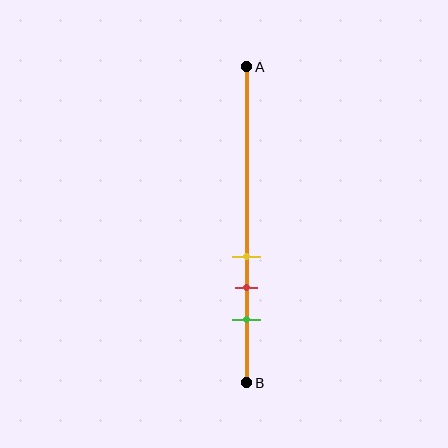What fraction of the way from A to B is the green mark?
The green mark is approximately 80% (0.8) of the way from A to B.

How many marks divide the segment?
There are 3 marks dividing the segment.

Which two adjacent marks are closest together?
The yellow and red marks are the closest adjacent pair.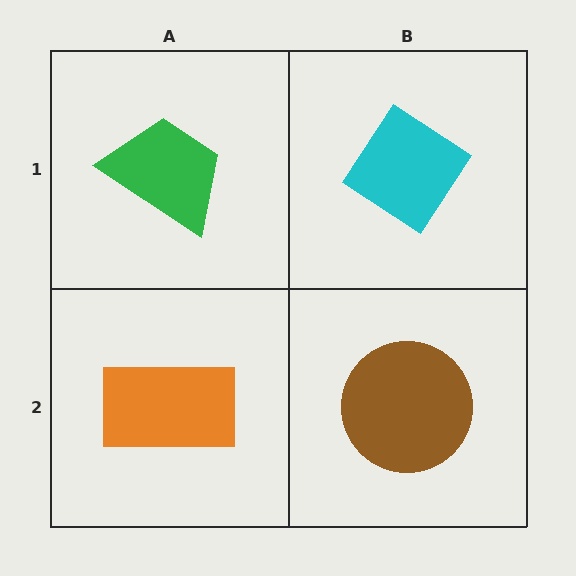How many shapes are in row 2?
2 shapes.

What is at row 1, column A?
A green trapezoid.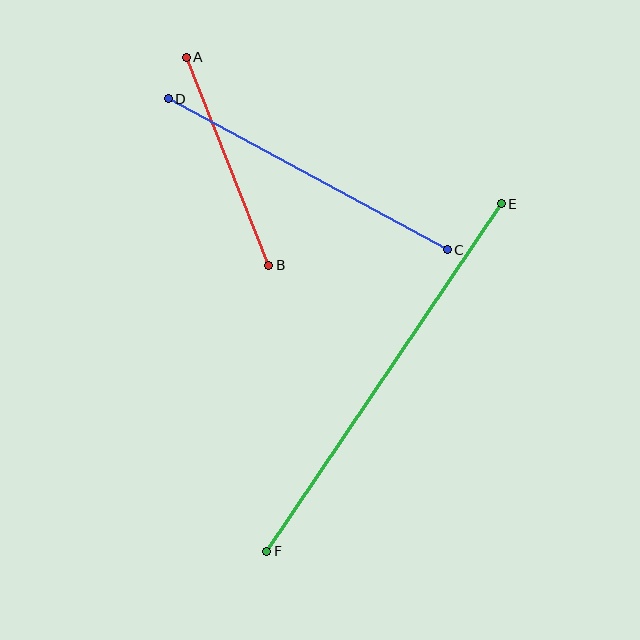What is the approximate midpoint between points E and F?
The midpoint is at approximately (384, 377) pixels.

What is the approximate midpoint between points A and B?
The midpoint is at approximately (228, 161) pixels.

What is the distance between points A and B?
The distance is approximately 224 pixels.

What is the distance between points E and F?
The distance is approximately 419 pixels.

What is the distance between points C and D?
The distance is approximately 317 pixels.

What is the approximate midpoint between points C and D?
The midpoint is at approximately (308, 174) pixels.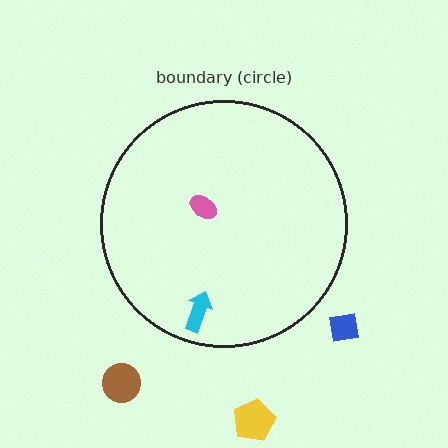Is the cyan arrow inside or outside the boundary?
Inside.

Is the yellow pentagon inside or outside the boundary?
Outside.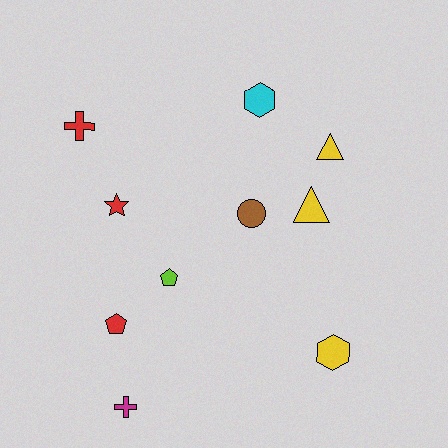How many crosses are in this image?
There are 2 crosses.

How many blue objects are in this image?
There are no blue objects.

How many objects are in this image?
There are 10 objects.